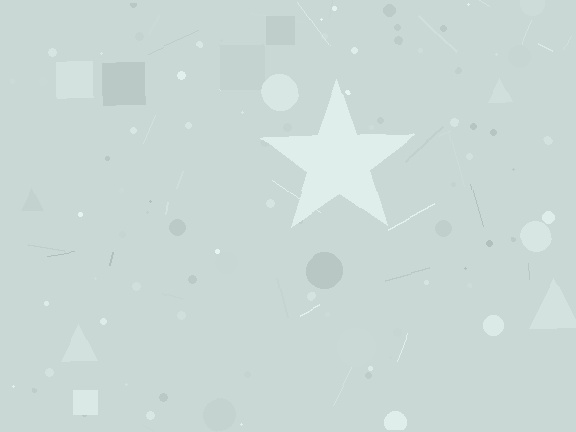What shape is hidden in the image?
A star is hidden in the image.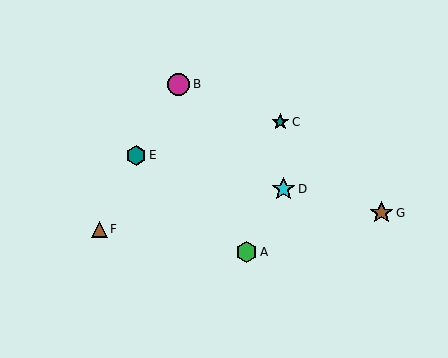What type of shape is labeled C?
Shape C is a teal star.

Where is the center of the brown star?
The center of the brown star is at (381, 213).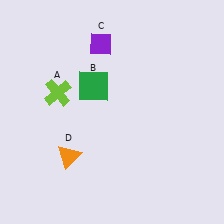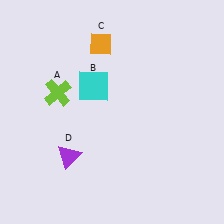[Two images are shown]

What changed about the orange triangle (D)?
In Image 1, D is orange. In Image 2, it changed to purple.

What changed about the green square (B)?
In Image 1, B is green. In Image 2, it changed to cyan.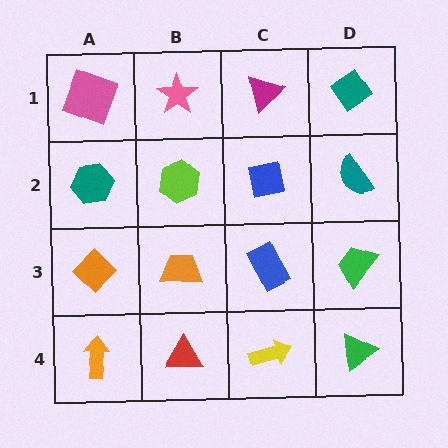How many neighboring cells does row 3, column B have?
4.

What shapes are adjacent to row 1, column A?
A teal hexagon (row 2, column A), a pink star (row 1, column B).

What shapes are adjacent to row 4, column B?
An orange trapezoid (row 3, column B), an orange arrow (row 4, column A), a yellow arrow (row 4, column C).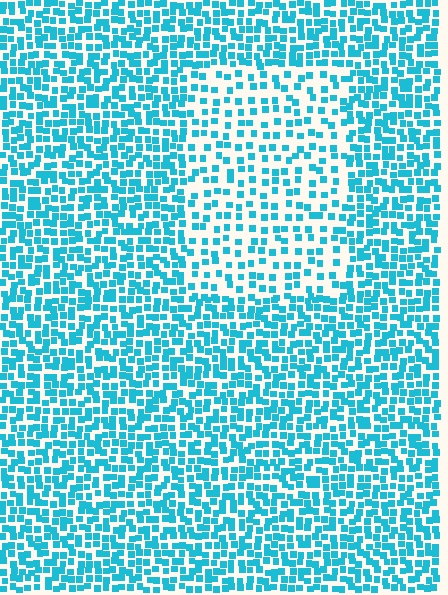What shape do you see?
I see a rectangle.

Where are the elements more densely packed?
The elements are more densely packed outside the rectangle boundary.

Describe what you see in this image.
The image contains small cyan elements arranged at two different densities. A rectangle-shaped region is visible where the elements are less densely packed than the surrounding area.